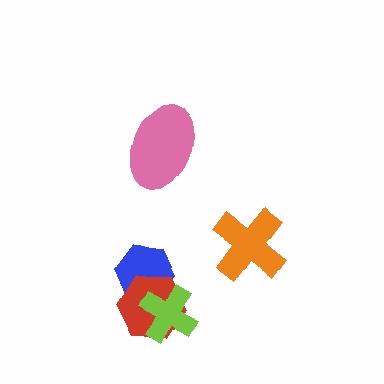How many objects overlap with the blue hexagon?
2 objects overlap with the blue hexagon.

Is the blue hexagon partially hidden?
Yes, it is partially covered by another shape.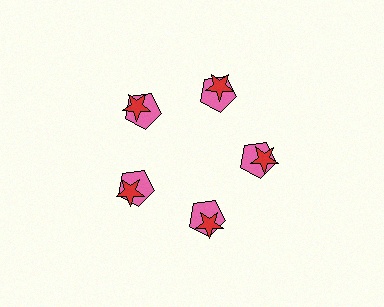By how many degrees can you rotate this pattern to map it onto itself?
The pattern maps onto itself every 72 degrees of rotation.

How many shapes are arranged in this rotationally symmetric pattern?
There are 10 shapes, arranged in 5 groups of 2.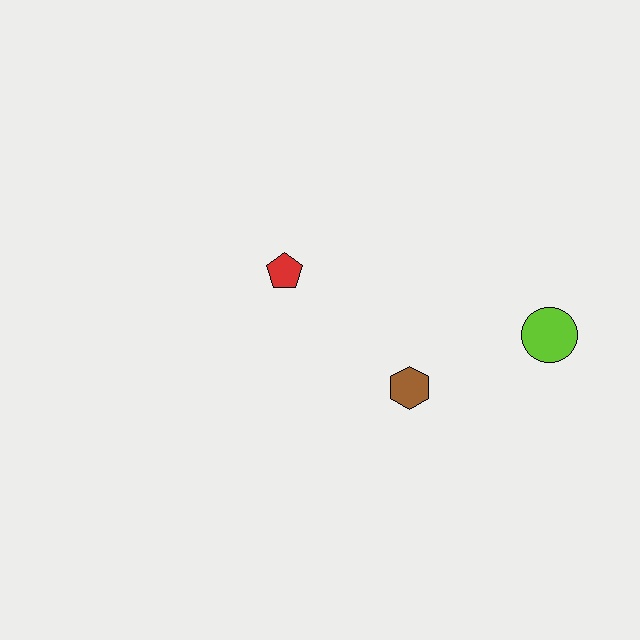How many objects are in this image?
There are 3 objects.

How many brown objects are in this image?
There is 1 brown object.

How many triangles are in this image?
There are no triangles.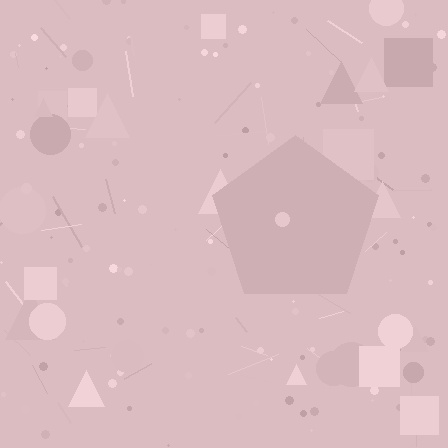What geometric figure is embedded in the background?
A pentagon is embedded in the background.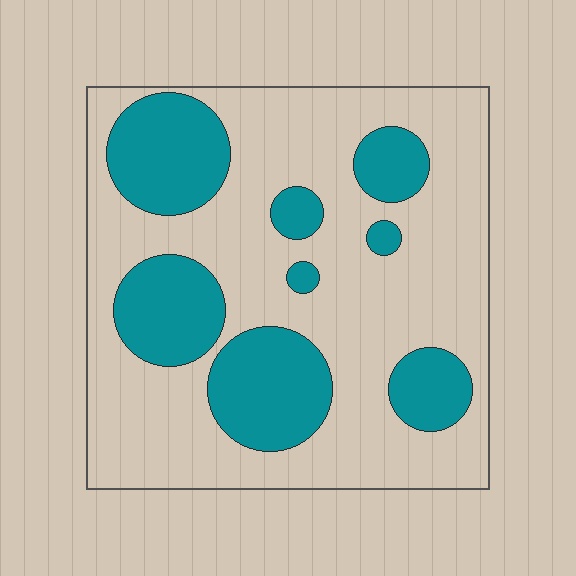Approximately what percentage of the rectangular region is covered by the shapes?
Approximately 30%.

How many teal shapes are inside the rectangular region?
8.